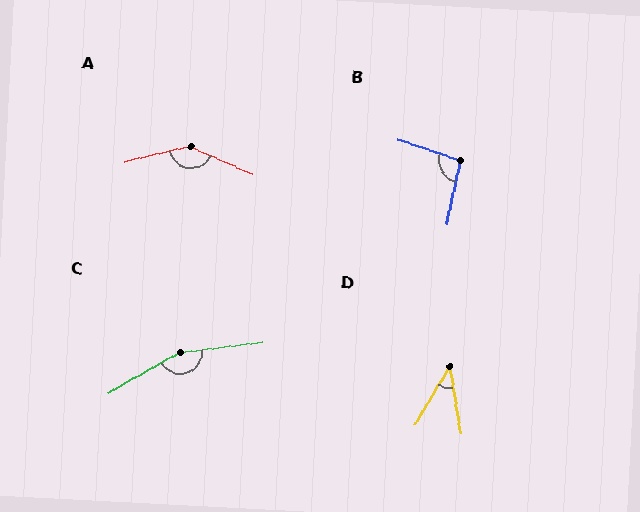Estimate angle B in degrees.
Approximately 96 degrees.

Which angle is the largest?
C, at approximately 157 degrees.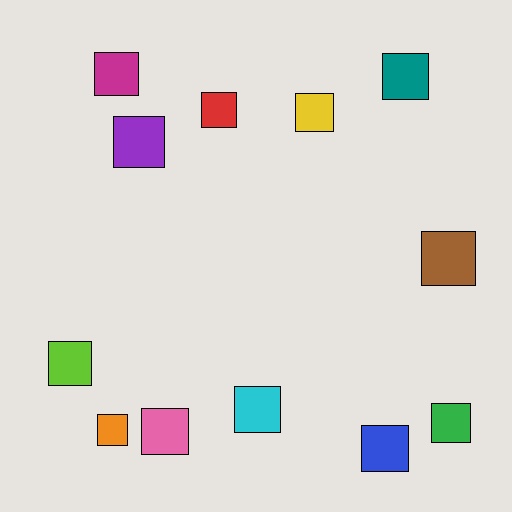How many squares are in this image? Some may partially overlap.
There are 12 squares.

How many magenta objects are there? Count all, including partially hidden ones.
There is 1 magenta object.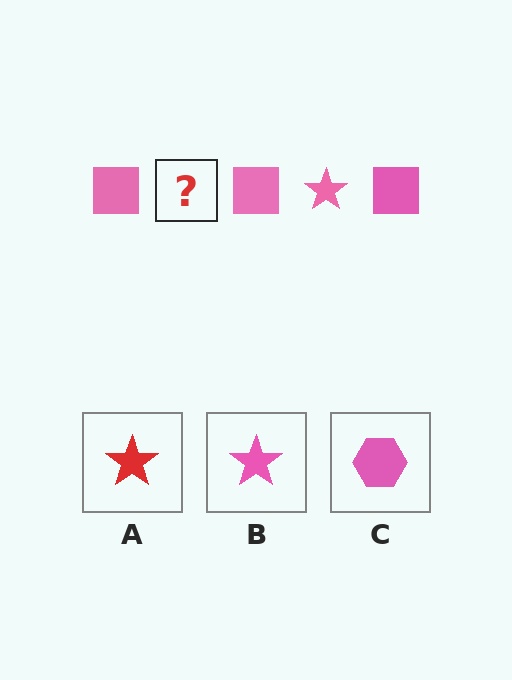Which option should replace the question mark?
Option B.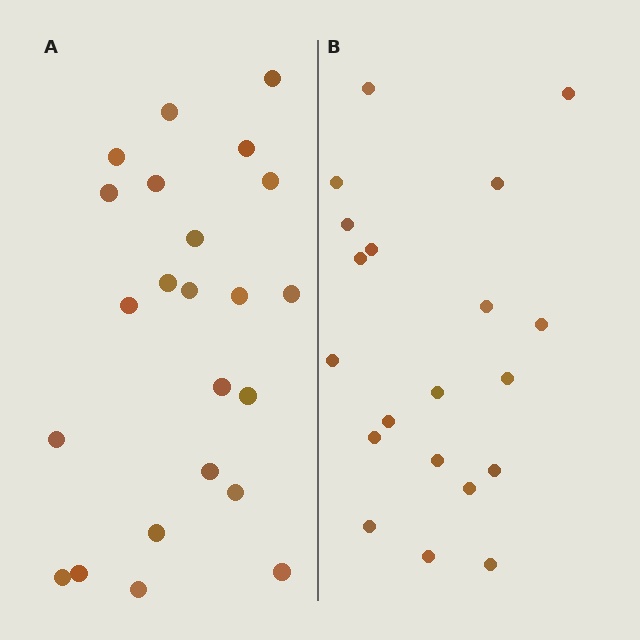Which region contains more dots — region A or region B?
Region A (the left region) has more dots.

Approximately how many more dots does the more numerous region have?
Region A has just a few more — roughly 2 or 3 more dots than region B.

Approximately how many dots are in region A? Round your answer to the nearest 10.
About 20 dots. (The exact count is 23, which rounds to 20.)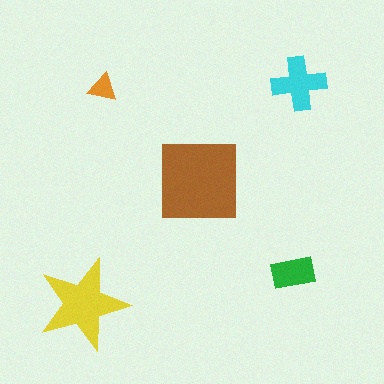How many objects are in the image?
There are 5 objects in the image.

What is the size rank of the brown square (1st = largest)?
1st.